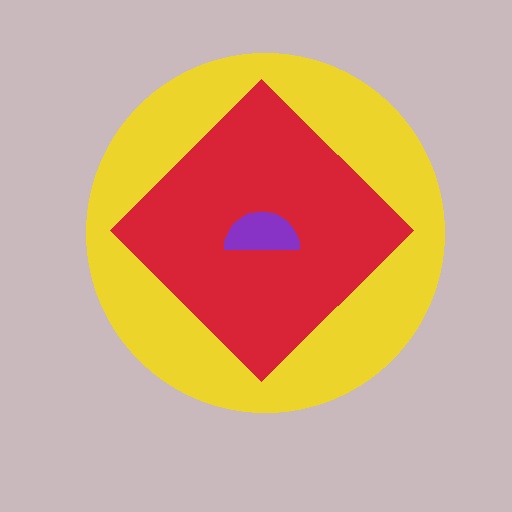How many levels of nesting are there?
3.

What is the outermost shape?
The yellow circle.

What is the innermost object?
The purple semicircle.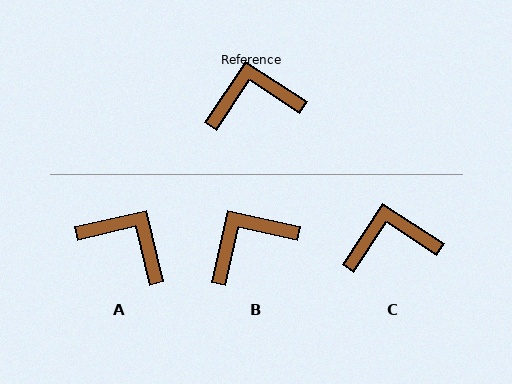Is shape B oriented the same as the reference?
No, it is off by about 21 degrees.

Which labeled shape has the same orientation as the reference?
C.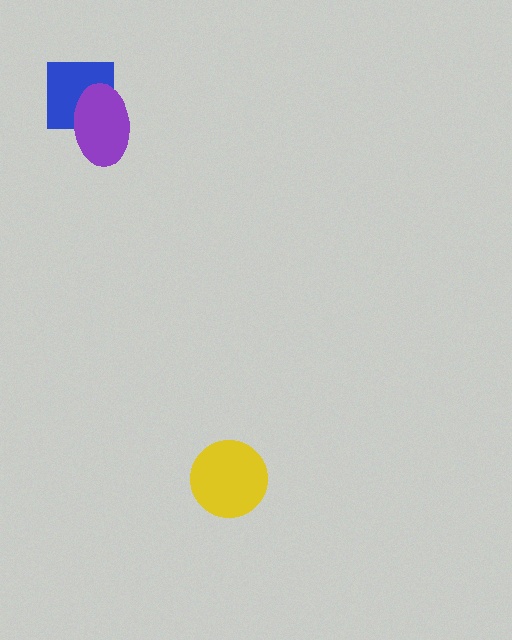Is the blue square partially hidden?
Yes, it is partially covered by another shape.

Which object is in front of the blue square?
The purple ellipse is in front of the blue square.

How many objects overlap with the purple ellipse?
1 object overlaps with the purple ellipse.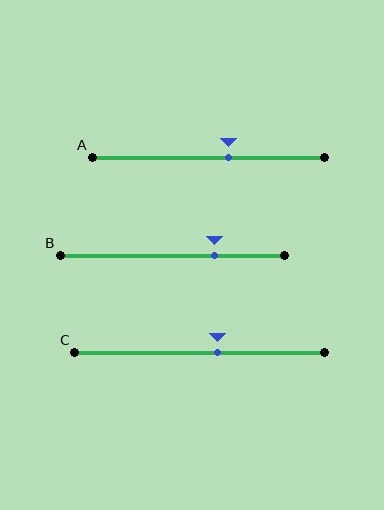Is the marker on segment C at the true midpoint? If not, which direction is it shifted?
No, the marker on segment C is shifted to the right by about 7% of the segment length.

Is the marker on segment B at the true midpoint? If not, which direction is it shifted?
No, the marker on segment B is shifted to the right by about 19% of the segment length.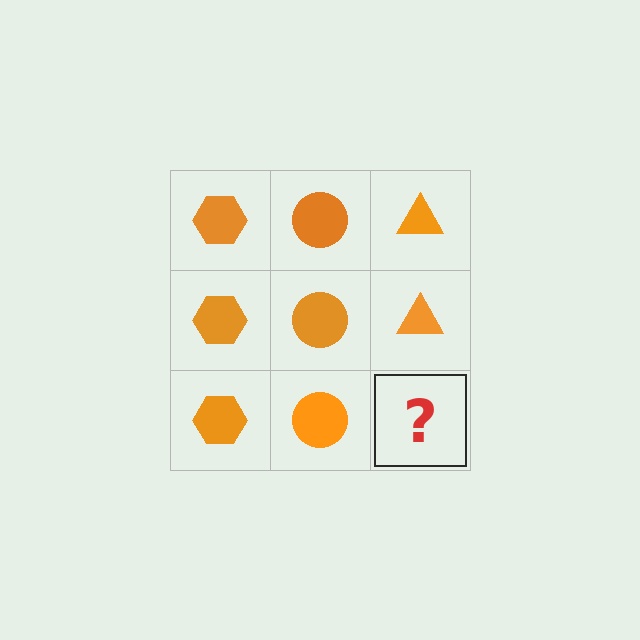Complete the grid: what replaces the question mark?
The question mark should be replaced with an orange triangle.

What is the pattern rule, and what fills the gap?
The rule is that each column has a consistent shape. The gap should be filled with an orange triangle.